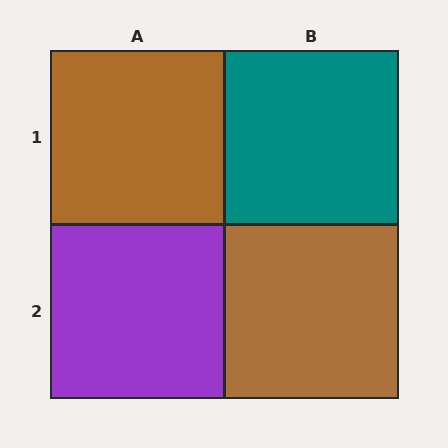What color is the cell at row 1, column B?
Teal.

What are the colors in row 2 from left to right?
Purple, brown.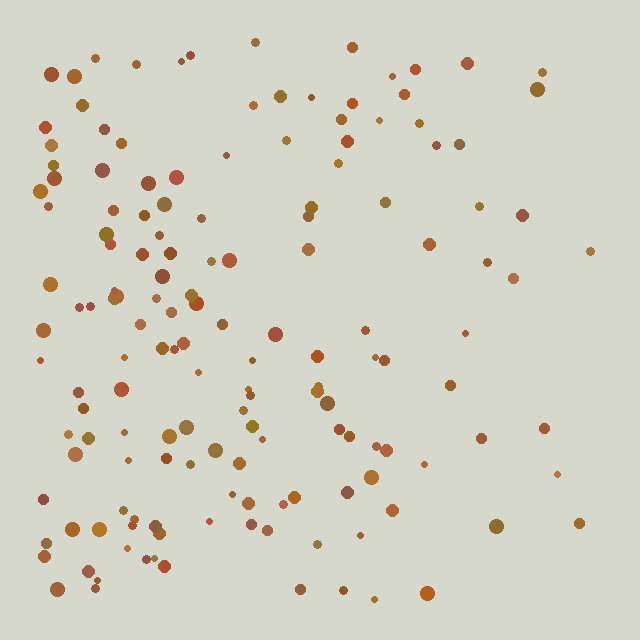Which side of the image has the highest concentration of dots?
The left.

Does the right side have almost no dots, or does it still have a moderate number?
Still a moderate number, just noticeably fewer than the left.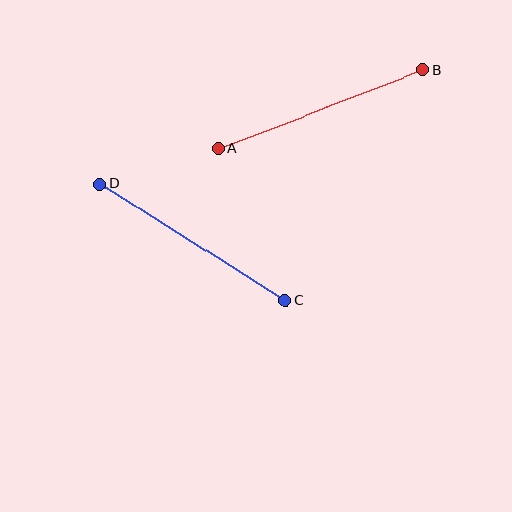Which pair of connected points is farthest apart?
Points C and D are farthest apart.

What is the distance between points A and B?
The distance is approximately 219 pixels.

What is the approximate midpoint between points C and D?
The midpoint is at approximately (193, 242) pixels.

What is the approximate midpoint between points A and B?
The midpoint is at approximately (320, 109) pixels.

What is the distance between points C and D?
The distance is approximately 219 pixels.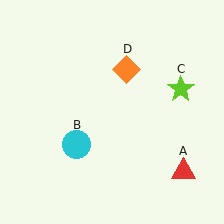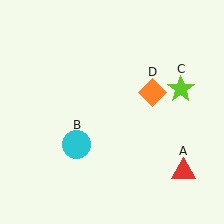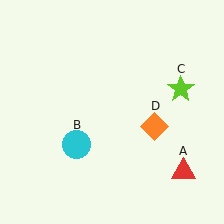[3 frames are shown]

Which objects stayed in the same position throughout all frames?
Red triangle (object A) and cyan circle (object B) and lime star (object C) remained stationary.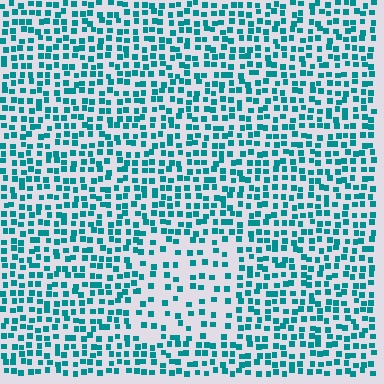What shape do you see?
I see a rectangle.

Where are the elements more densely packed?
The elements are more densely packed outside the rectangle boundary.